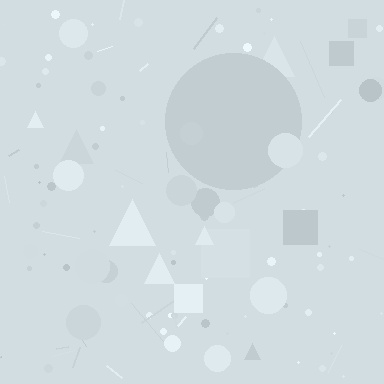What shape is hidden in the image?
A circle is hidden in the image.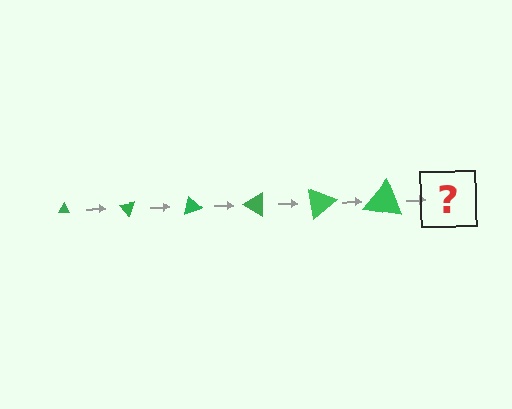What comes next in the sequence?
The next element should be a triangle, larger than the previous one and rotated 300 degrees from the start.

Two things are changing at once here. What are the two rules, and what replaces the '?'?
The two rules are that the triangle grows larger each step and it rotates 50 degrees each step. The '?' should be a triangle, larger than the previous one and rotated 300 degrees from the start.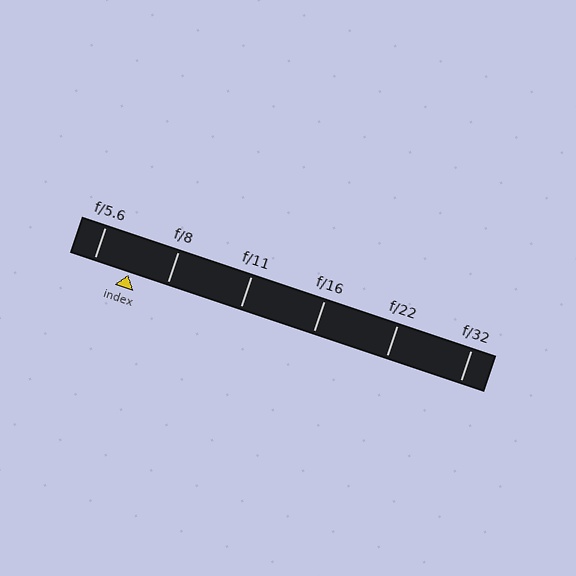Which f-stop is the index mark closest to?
The index mark is closest to f/5.6.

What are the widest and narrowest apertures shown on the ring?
The widest aperture shown is f/5.6 and the narrowest is f/32.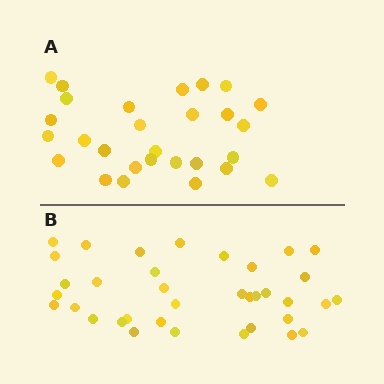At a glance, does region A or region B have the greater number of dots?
Region B (the bottom region) has more dots.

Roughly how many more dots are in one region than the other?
Region B has roughly 8 or so more dots than region A.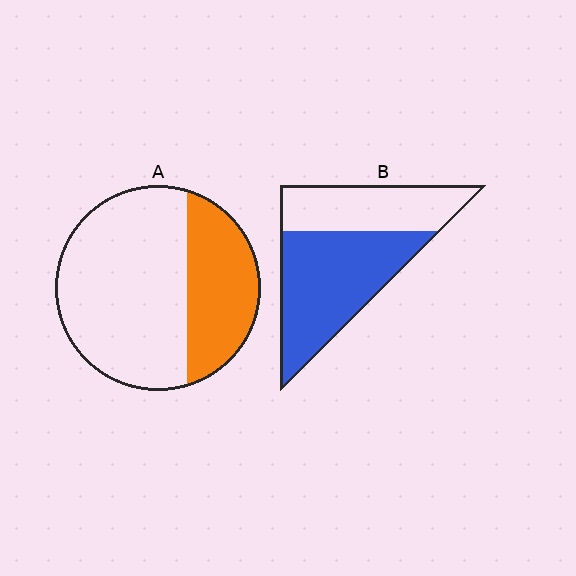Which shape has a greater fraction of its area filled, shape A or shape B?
Shape B.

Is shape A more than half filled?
No.